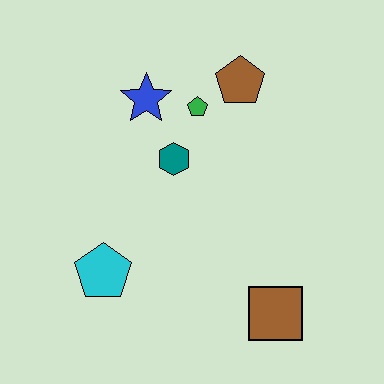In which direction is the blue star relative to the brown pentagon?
The blue star is to the left of the brown pentagon.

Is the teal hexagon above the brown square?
Yes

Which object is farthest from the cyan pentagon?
The brown pentagon is farthest from the cyan pentagon.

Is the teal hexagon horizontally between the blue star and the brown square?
Yes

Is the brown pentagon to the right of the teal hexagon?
Yes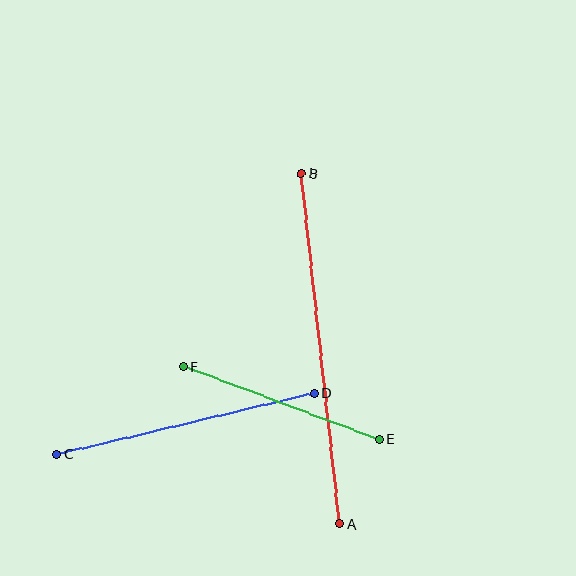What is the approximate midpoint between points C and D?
The midpoint is at approximately (185, 424) pixels.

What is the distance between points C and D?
The distance is approximately 264 pixels.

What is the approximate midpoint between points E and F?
The midpoint is at approximately (281, 403) pixels.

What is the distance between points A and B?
The distance is approximately 353 pixels.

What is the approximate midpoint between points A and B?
The midpoint is at approximately (321, 349) pixels.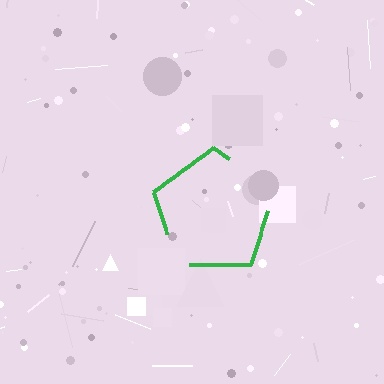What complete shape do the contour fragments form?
The contour fragments form a pentagon.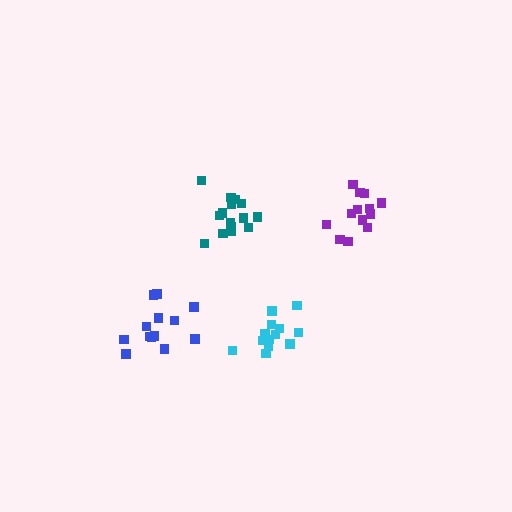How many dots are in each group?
Group 1: 13 dots, Group 2: 13 dots, Group 3: 15 dots, Group 4: 13 dots (54 total).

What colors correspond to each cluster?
The clusters are colored: cyan, purple, teal, blue.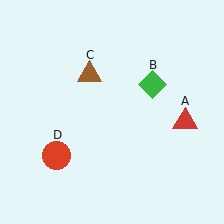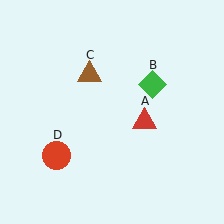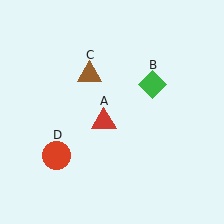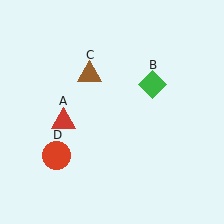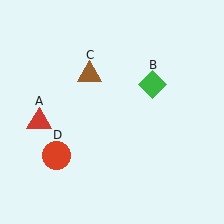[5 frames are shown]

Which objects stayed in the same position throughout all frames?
Green diamond (object B) and brown triangle (object C) and red circle (object D) remained stationary.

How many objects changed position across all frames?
1 object changed position: red triangle (object A).